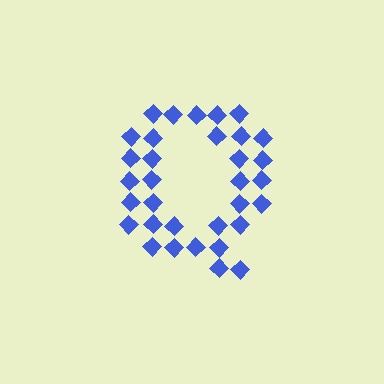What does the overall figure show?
The overall figure shows the letter Q.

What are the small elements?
The small elements are diamonds.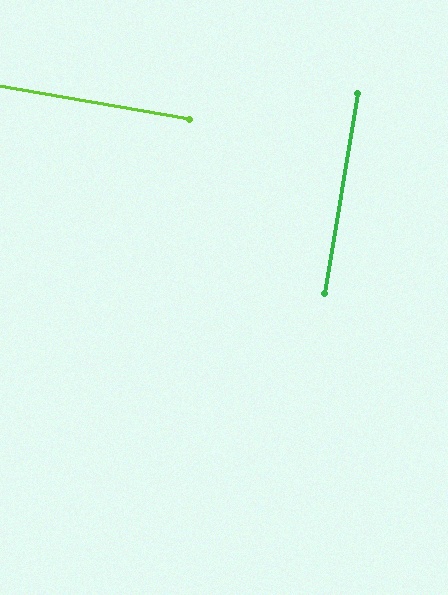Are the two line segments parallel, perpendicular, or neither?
Perpendicular — they meet at approximately 90°.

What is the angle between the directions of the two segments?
Approximately 90 degrees.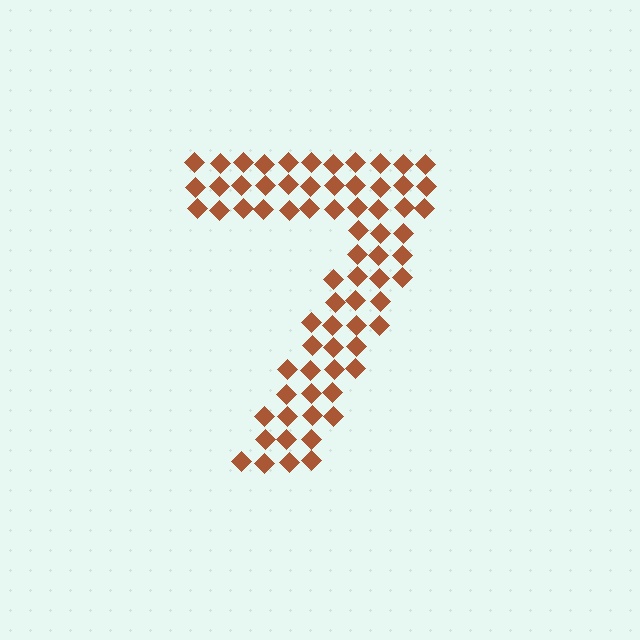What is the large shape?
The large shape is the digit 7.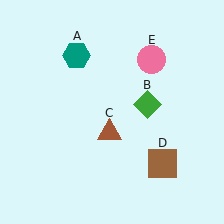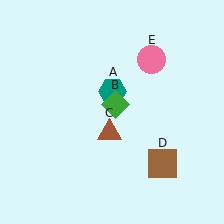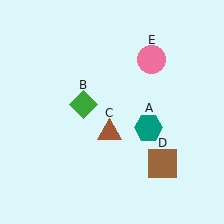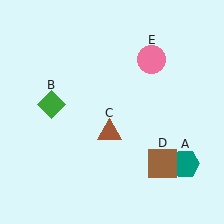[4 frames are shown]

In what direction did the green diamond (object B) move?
The green diamond (object B) moved left.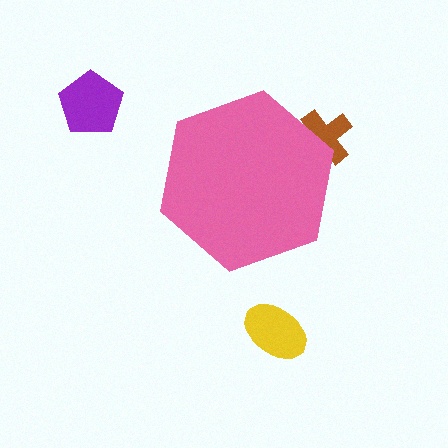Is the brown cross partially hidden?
Yes, the brown cross is partially hidden behind the pink hexagon.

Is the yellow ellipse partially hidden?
No, the yellow ellipse is fully visible.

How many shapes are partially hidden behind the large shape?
1 shape is partially hidden.